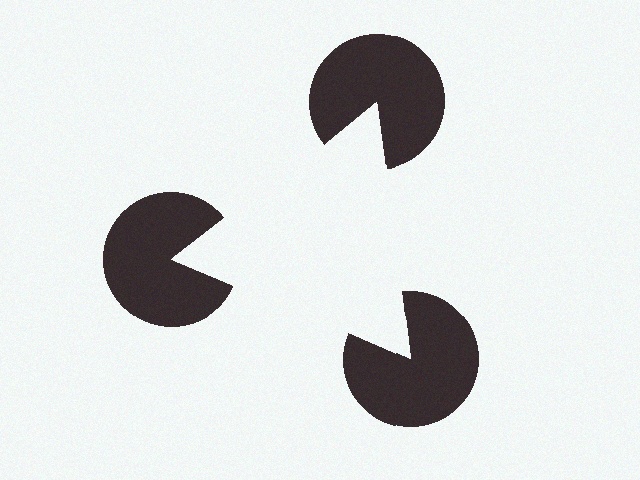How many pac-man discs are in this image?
There are 3 — one at each vertex of the illusory triangle.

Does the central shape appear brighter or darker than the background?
It typically appears slightly brighter than the background, even though no actual brightness change is drawn.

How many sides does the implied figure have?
3 sides.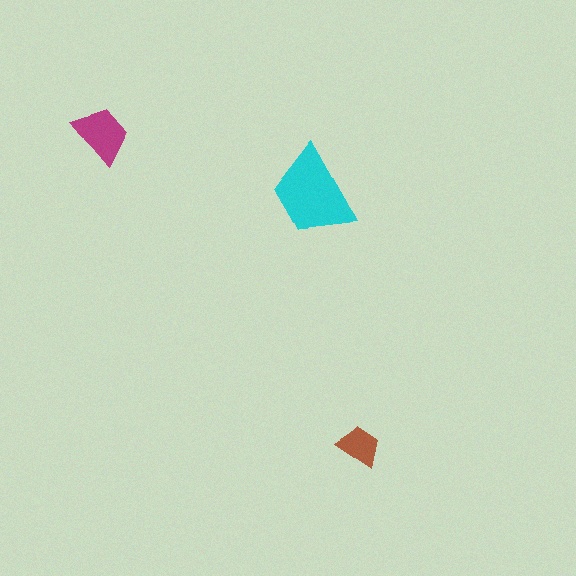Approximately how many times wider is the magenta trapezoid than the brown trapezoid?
About 1.5 times wider.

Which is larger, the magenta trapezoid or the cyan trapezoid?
The cyan one.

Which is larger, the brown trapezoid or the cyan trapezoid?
The cyan one.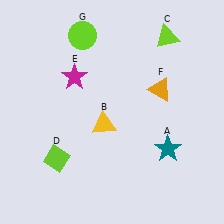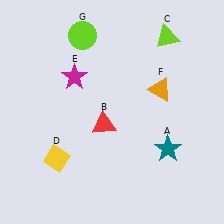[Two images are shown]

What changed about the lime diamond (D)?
In Image 1, D is lime. In Image 2, it changed to yellow.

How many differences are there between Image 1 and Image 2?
There are 2 differences between the two images.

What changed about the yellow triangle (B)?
In Image 1, B is yellow. In Image 2, it changed to red.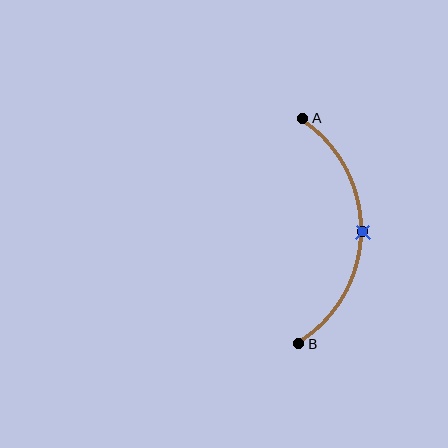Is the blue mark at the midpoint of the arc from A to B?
Yes. The blue mark lies on the arc at equal arc-length from both A and B — it is the arc midpoint.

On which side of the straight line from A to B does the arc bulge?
The arc bulges to the right of the straight line connecting A and B.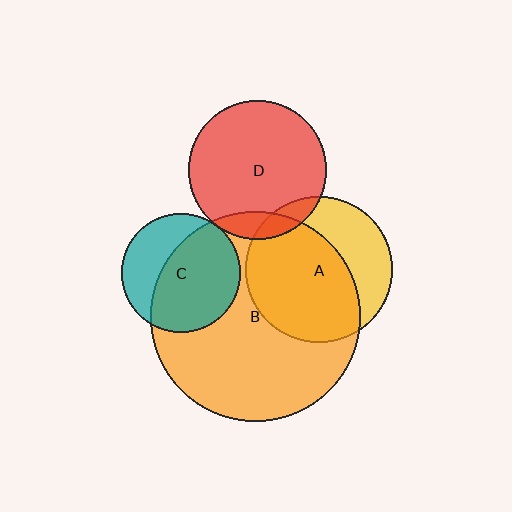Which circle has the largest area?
Circle B (orange).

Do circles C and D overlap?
Yes.